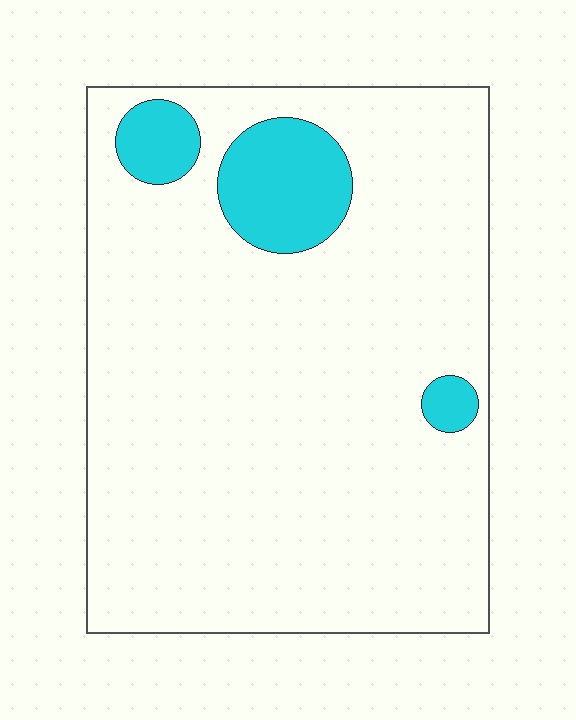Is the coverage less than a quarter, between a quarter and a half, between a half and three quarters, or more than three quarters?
Less than a quarter.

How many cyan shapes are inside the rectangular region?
3.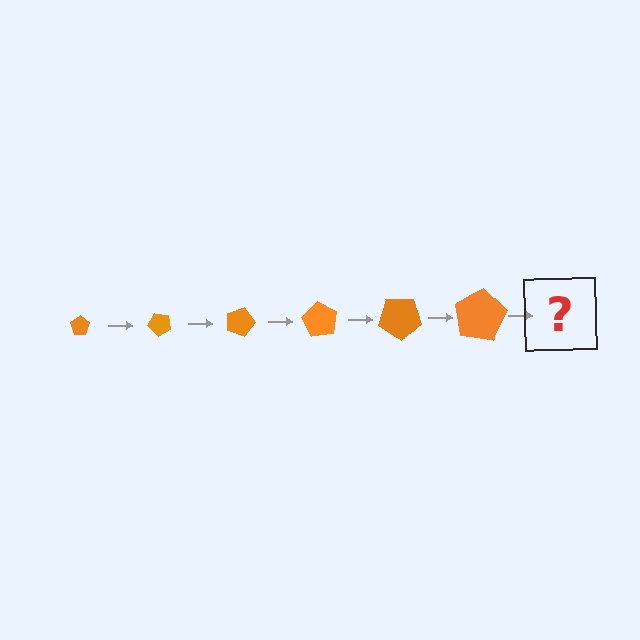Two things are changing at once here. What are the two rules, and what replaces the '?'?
The two rules are that the pentagon grows larger each step and it rotates 45 degrees each step. The '?' should be a pentagon, larger than the previous one and rotated 270 degrees from the start.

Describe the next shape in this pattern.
It should be a pentagon, larger than the previous one and rotated 270 degrees from the start.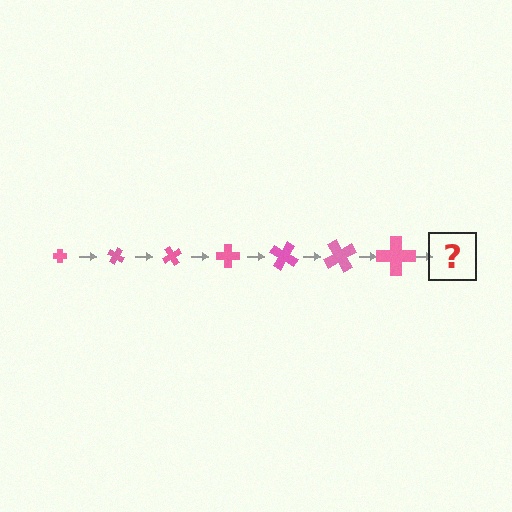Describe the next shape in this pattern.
It should be a cross, larger than the previous one and rotated 210 degrees from the start.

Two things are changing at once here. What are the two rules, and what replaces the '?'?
The two rules are that the cross grows larger each step and it rotates 30 degrees each step. The '?' should be a cross, larger than the previous one and rotated 210 degrees from the start.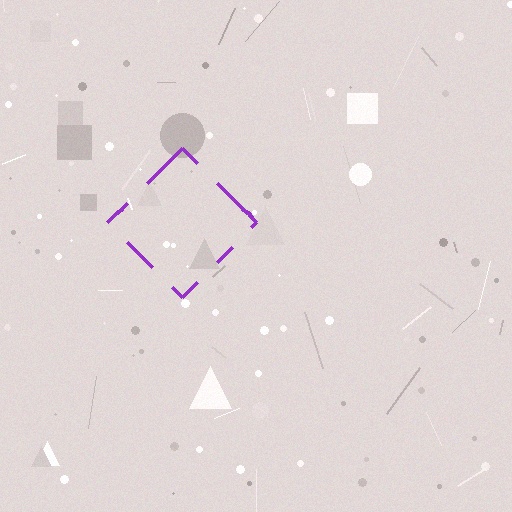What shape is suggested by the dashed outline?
The dashed outline suggests a diamond.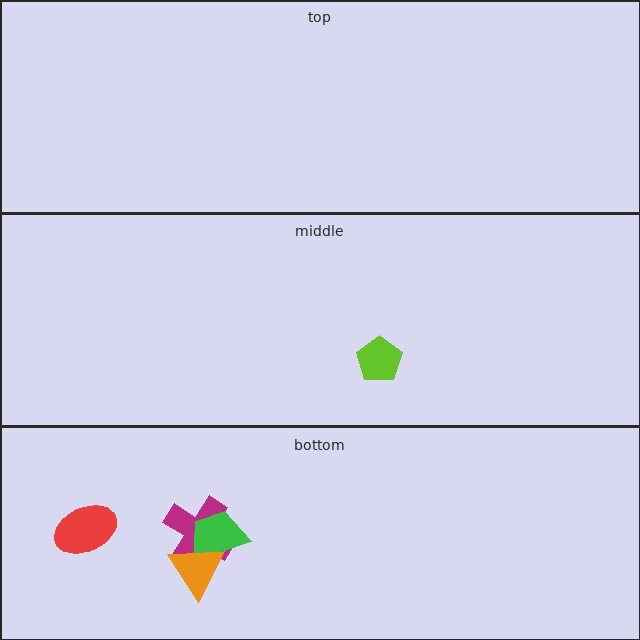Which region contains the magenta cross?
The bottom region.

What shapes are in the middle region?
The lime pentagon.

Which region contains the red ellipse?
The bottom region.